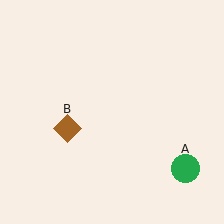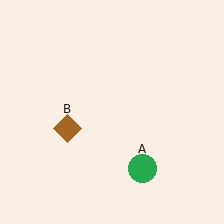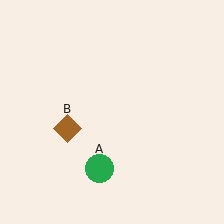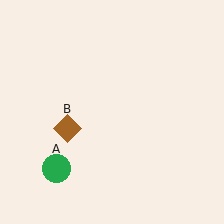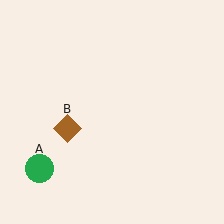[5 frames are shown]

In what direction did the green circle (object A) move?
The green circle (object A) moved left.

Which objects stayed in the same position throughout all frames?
Brown diamond (object B) remained stationary.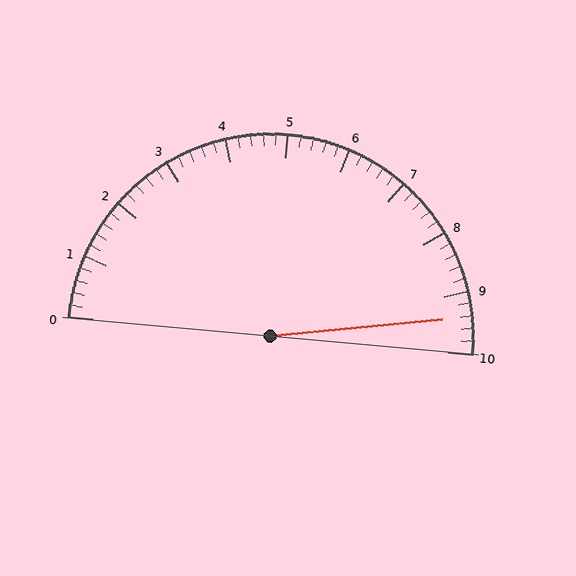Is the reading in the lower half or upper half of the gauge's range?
The reading is in the upper half of the range (0 to 10).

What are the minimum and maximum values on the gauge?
The gauge ranges from 0 to 10.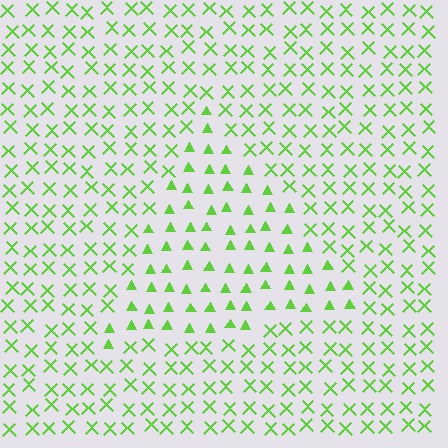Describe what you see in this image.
The image is filled with small lime elements arranged in a uniform grid. A triangle-shaped region contains triangles, while the surrounding area contains X marks. The boundary is defined purely by the change in element shape.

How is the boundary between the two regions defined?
The boundary is defined by a change in element shape: triangles inside vs. X marks outside. All elements share the same color and spacing.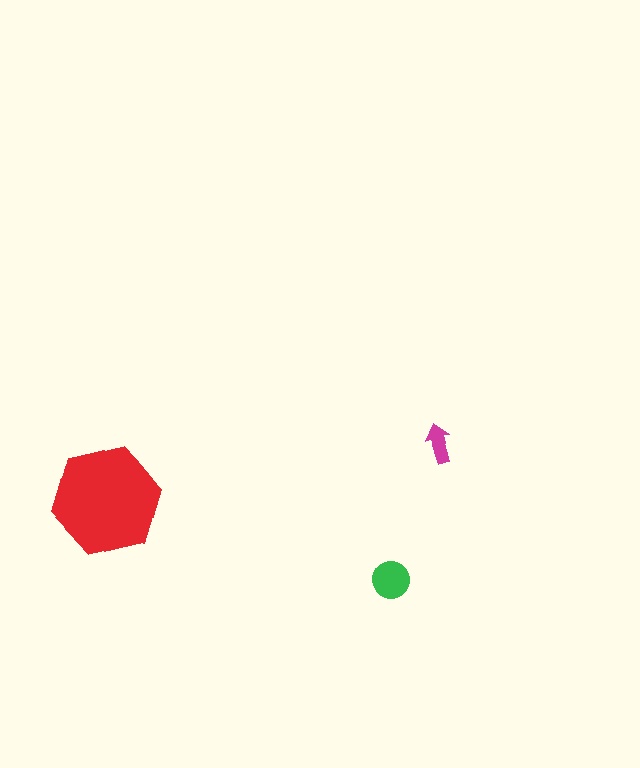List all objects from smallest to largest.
The magenta arrow, the green circle, the red hexagon.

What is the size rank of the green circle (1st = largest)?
2nd.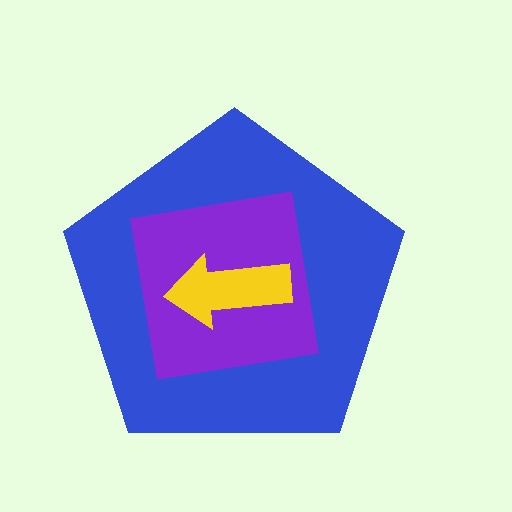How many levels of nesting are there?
3.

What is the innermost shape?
The yellow arrow.